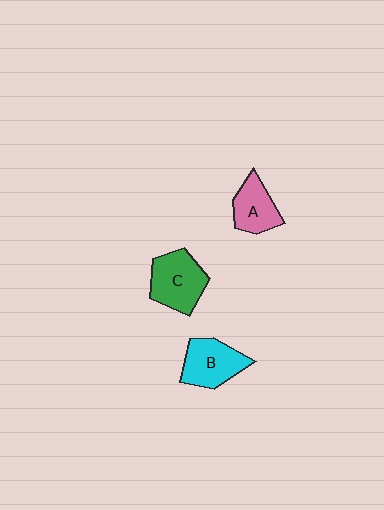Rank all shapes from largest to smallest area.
From largest to smallest: C (green), B (cyan), A (pink).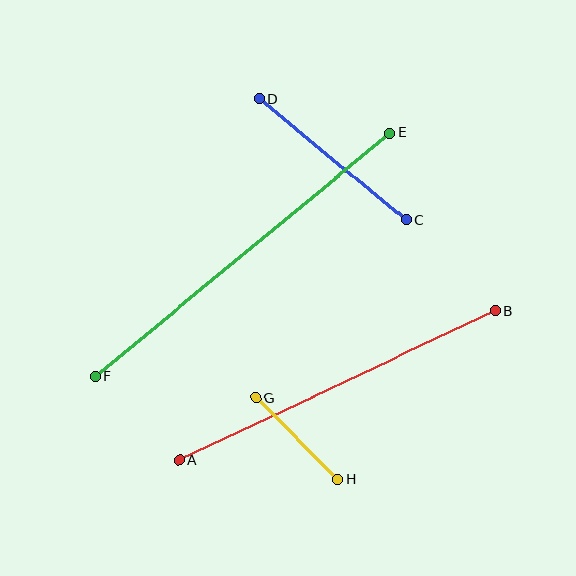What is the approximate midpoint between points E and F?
The midpoint is at approximately (243, 254) pixels.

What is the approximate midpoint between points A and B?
The midpoint is at approximately (337, 386) pixels.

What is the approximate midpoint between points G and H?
The midpoint is at approximately (297, 439) pixels.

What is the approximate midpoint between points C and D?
The midpoint is at approximately (333, 159) pixels.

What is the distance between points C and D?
The distance is approximately 190 pixels.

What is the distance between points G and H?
The distance is approximately 116 pixels.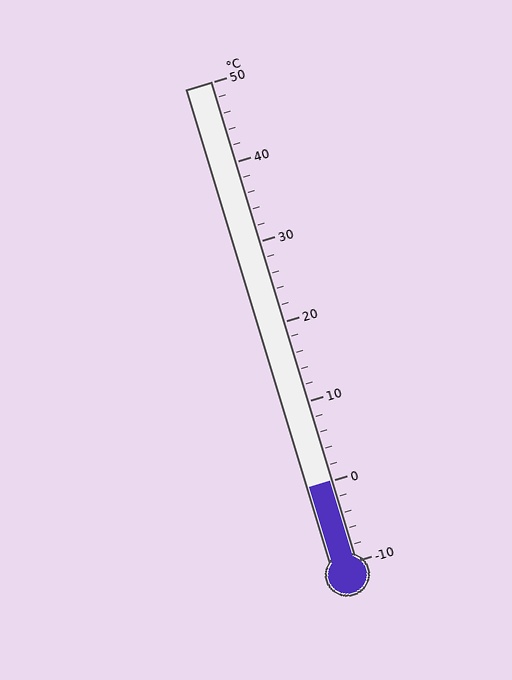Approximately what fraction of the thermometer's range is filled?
The thermometer is filled to approximately 15% of its range.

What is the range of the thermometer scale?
The thermometer scale ranges from -10°C to 50°C.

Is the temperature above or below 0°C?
The temperature is at 0°C.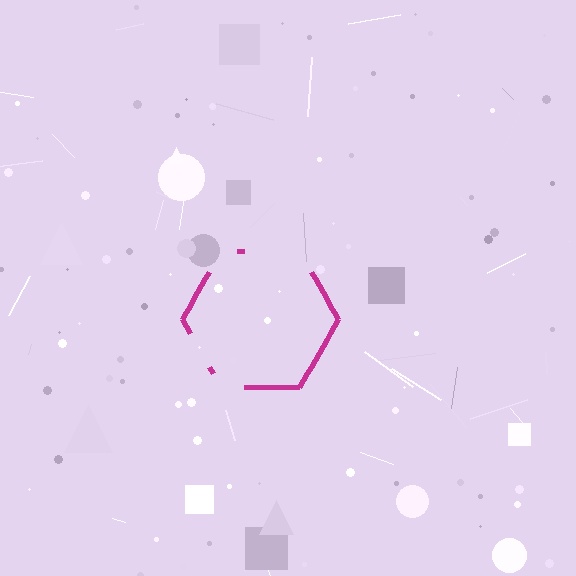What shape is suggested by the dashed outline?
The dashed outline suggests a hexagon.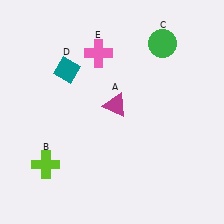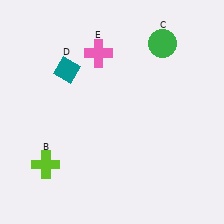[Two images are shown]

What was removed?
The magenta triangle (A) was removed in Image 2.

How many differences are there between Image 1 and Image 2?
There is 1 difference between the two images.